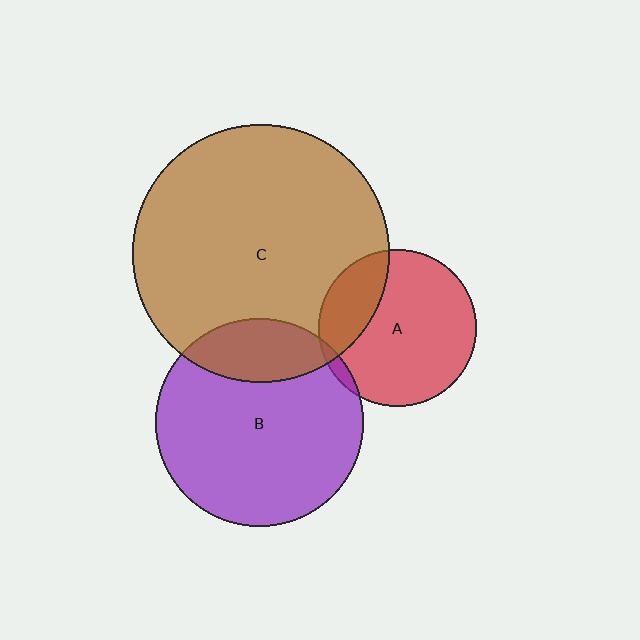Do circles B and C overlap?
Yes.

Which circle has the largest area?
Circle C (brown).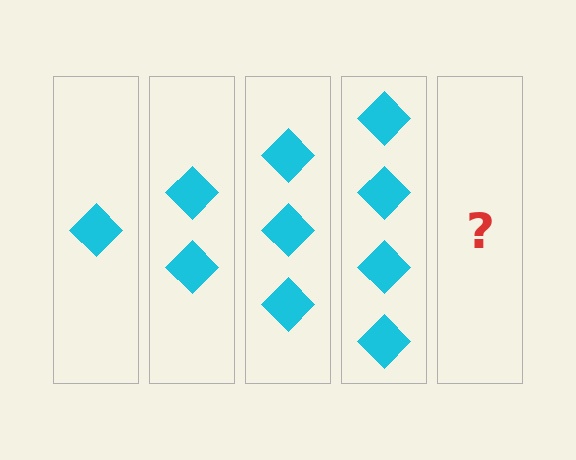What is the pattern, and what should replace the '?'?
The pattern is that each step adds one more diamond. The '?' should be 5 diamonds.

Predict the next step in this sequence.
The next step is 5 diamonds.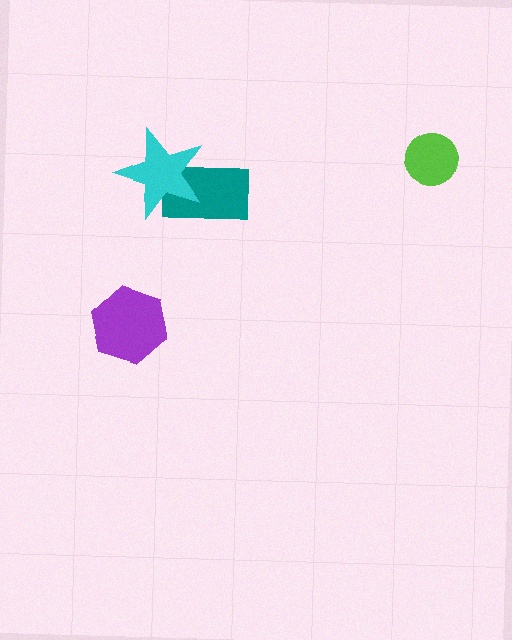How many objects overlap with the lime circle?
0 objects overlap with the lime circle.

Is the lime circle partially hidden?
No, no other shape covers it.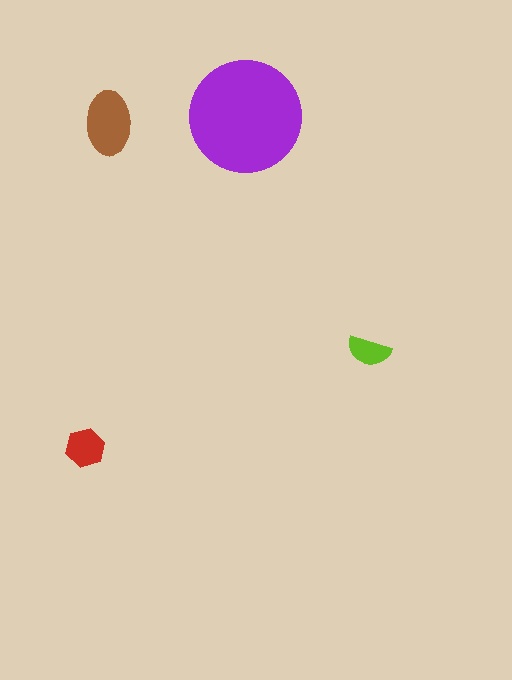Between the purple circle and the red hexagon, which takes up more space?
The purple circle.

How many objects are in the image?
There are 4 objects in the image.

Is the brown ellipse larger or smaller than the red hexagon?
Larger.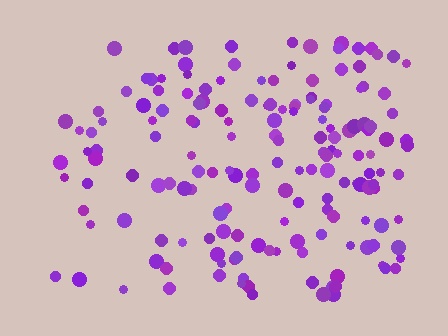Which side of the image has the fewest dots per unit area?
The left.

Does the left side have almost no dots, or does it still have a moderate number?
Still a moderate number, just noticeably fewer than the right.